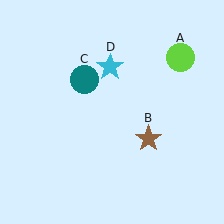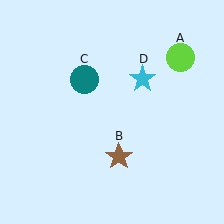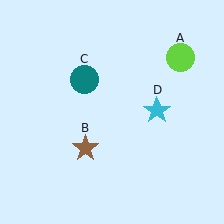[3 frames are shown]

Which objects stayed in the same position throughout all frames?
Lime circle (object A) and teal circle (object C) remained stationary.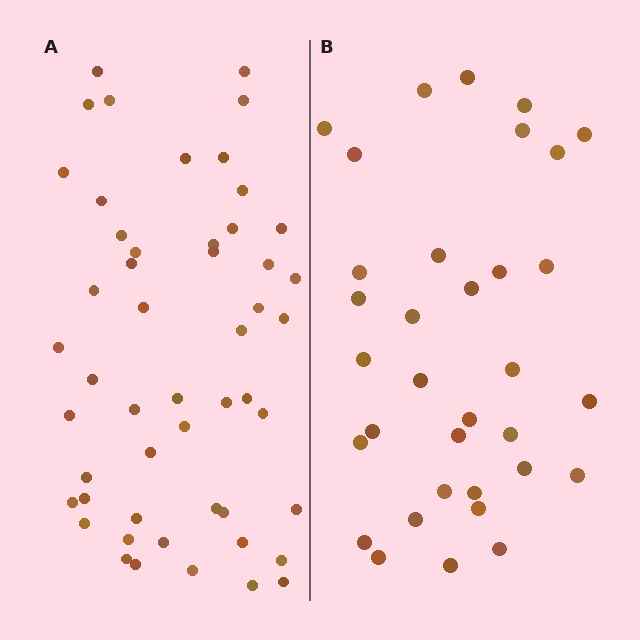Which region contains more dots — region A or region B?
Region A (the left region) has more dots.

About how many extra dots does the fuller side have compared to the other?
Region A has approximately 15 more dots than region B.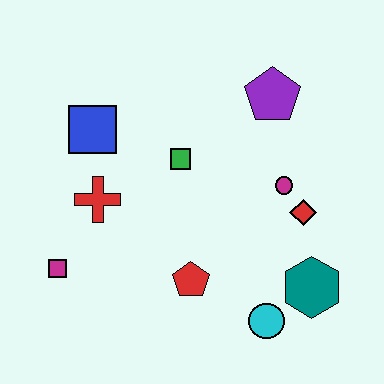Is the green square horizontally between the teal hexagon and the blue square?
Yes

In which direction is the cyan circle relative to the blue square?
The cyan circle is below the blue square.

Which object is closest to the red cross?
The blue square is closest to the red cross.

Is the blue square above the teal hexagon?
Yes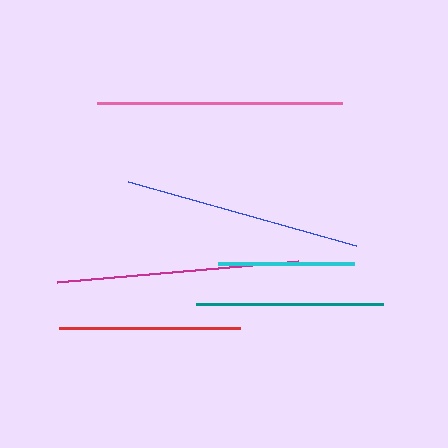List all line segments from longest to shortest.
From longest to shortest: pink, magenta, blue, teal, red, cyan.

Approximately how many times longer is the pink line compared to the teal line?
The pink line is approximately 1.3 times the length of the teal line.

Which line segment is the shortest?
The cyan line is the shortest at approximately 135 pixels.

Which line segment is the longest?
The pink line is the longest at approximately 245 pixels.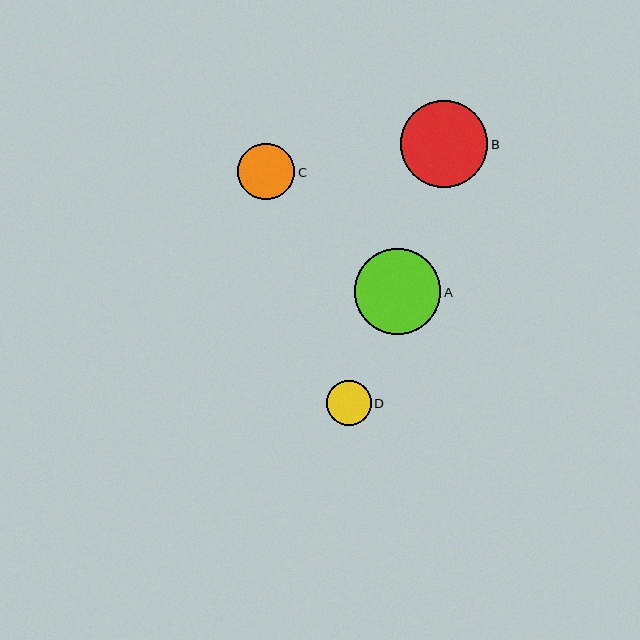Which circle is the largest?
Circle B is the largest with a size of approximately 87 pixels.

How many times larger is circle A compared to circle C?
Circle A is approximately 1.5 times the size of circle C.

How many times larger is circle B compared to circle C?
Circle B is approximately 1.5 times the size of circle C.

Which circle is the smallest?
Circle D is the smallest with a size of approximately 45 pixels.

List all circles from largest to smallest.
From largest to smallest: B, A, C, D.